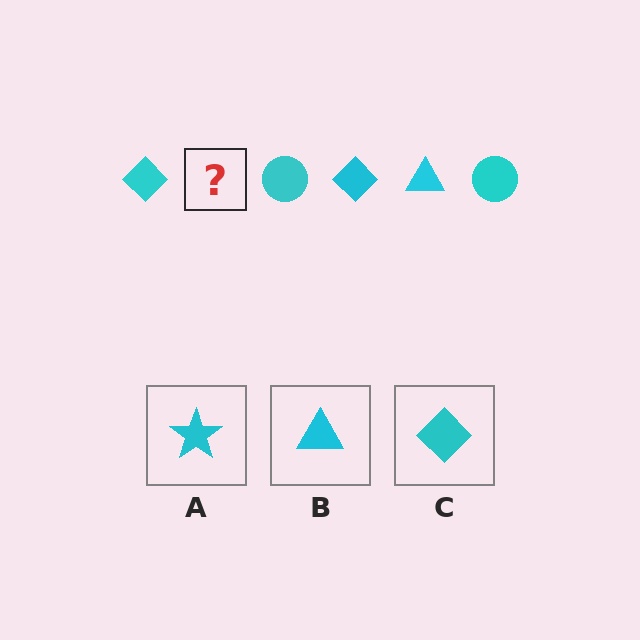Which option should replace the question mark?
Option B.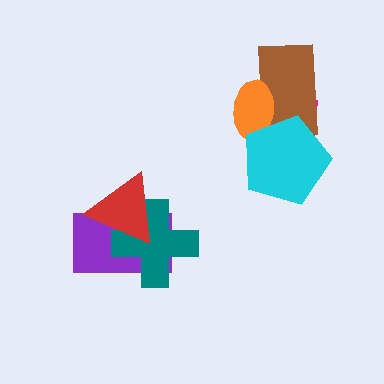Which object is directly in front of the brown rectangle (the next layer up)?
The orange ellipse is directly in front of the brown rectangle.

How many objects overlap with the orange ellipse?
3 objects overlap with the orange ellipse.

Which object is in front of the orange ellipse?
The cyan pentagon is in front of the orange ellipse.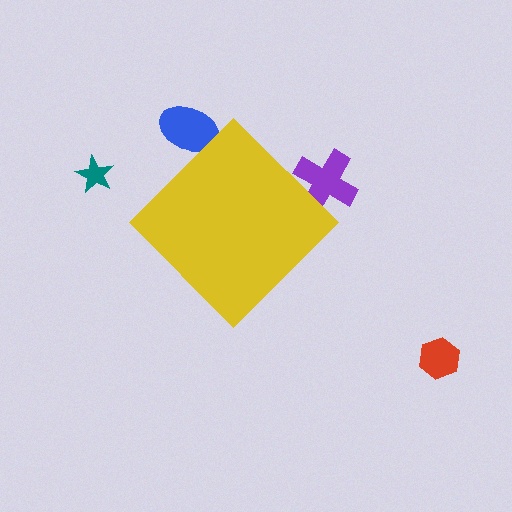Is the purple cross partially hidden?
Yes, the purple cross is partially hidden behind the yellow diamond.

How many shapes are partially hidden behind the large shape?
2 shapes are partially hidden.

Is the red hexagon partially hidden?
No, the red hexagon is fully visible.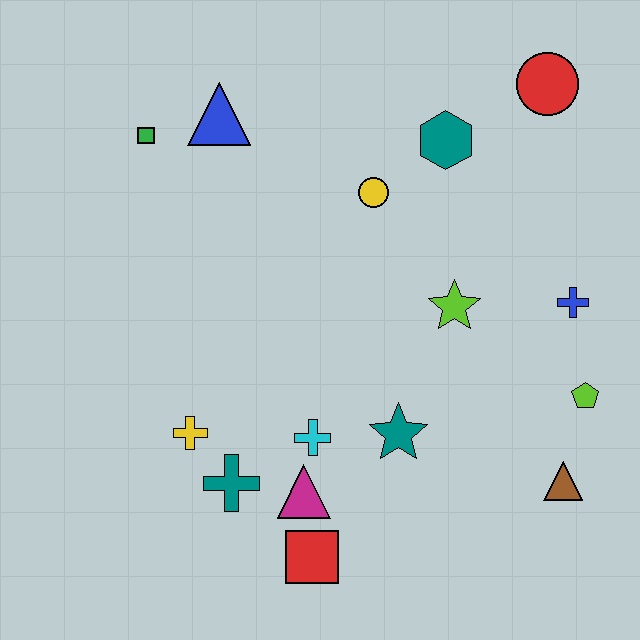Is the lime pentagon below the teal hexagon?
Yes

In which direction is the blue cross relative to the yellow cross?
The blue cross is to the right of the yellow cross.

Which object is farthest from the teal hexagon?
The red square is farthest from the teal hexagon.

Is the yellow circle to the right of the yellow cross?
Yes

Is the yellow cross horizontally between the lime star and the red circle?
No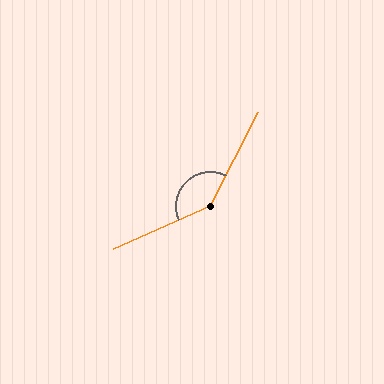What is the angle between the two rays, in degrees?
Approximately 141 degrees.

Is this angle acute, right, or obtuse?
It is obtuse.